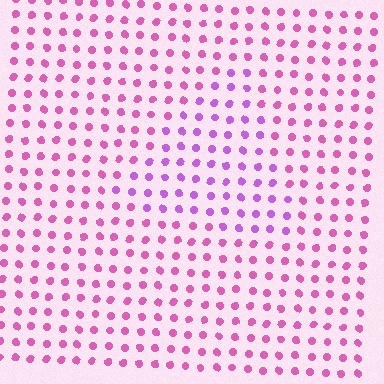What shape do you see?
I see a triangle.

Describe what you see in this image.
The image is filled with small pink elements in a uniform arrangement. A triangle-shaped region is visible where the elements are tinted to a slightly different hue, forming a subtle color boundary.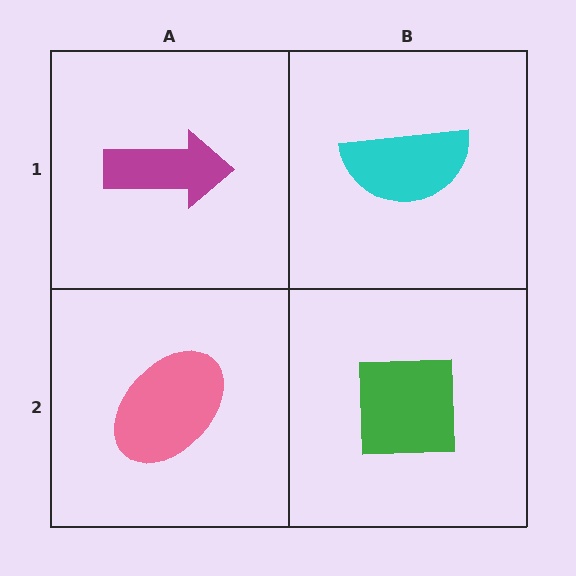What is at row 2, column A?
A pink ellipse.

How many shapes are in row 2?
2 shapes.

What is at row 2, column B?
A green square.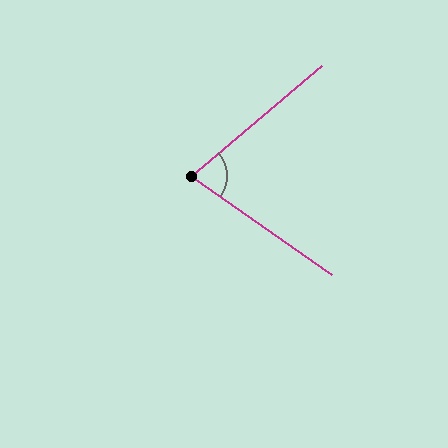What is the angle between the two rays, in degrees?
Approximately 75 degrees.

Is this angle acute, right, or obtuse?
It is acute.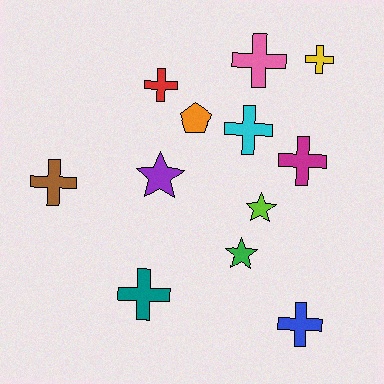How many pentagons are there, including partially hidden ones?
There is 1 pentagon.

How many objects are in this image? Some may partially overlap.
There are 12 objects.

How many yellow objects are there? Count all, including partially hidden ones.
There is 1 yellow object.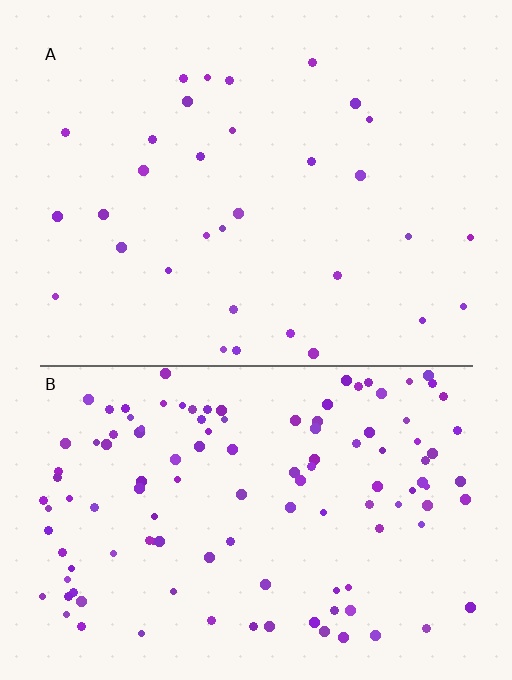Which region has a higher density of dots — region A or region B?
B (the bottom).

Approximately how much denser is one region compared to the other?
Approximately 3.8× — region B over region A.